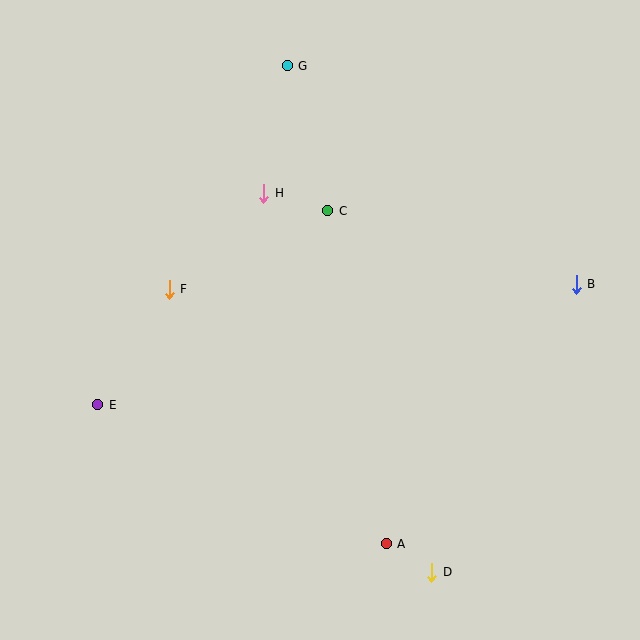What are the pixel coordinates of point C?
Point C is at (328, 211).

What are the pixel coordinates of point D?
Point D is at (432, 572).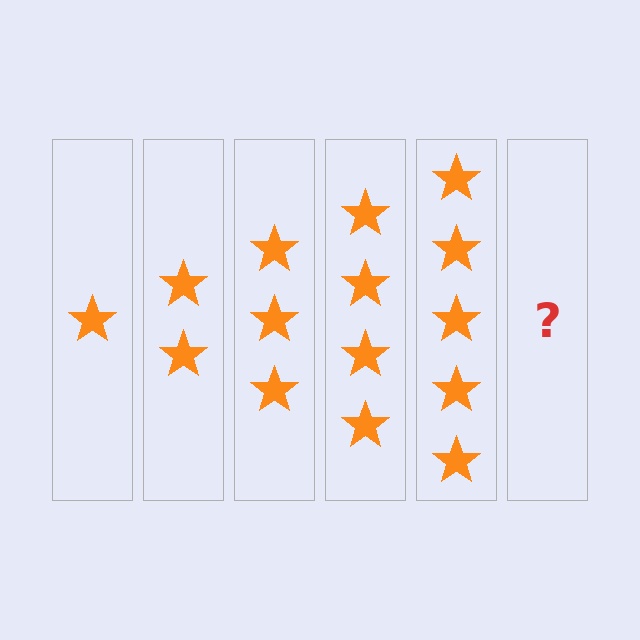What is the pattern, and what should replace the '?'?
The pattern is that each step adds one more star. The '?' should be 6 stars.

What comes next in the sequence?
The next element should be 6 stars.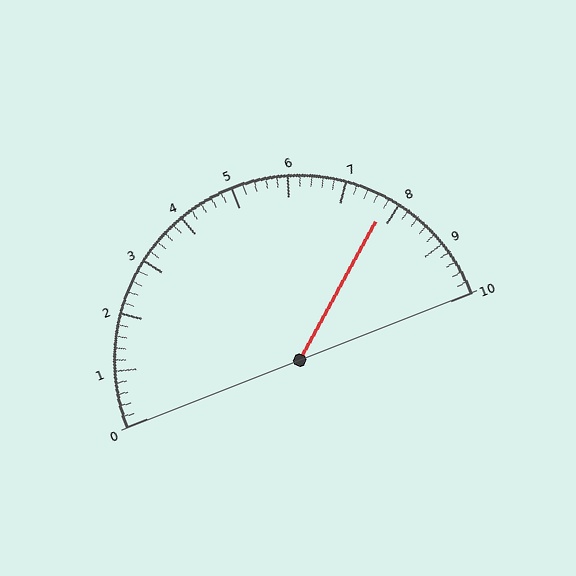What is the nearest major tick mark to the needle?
The nearest major tick mark is 8.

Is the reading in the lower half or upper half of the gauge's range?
The reading is in the upper half of the range (0 to 10).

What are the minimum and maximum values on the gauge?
The gauge ranges from 0 to 10.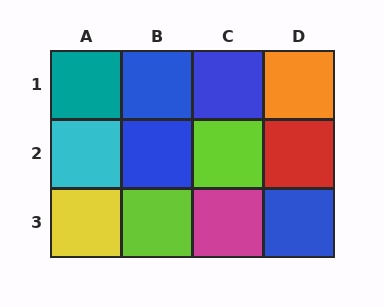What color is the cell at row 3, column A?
Yellow.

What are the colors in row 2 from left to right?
Cyan, blue, lime, red.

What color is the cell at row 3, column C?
Magenta.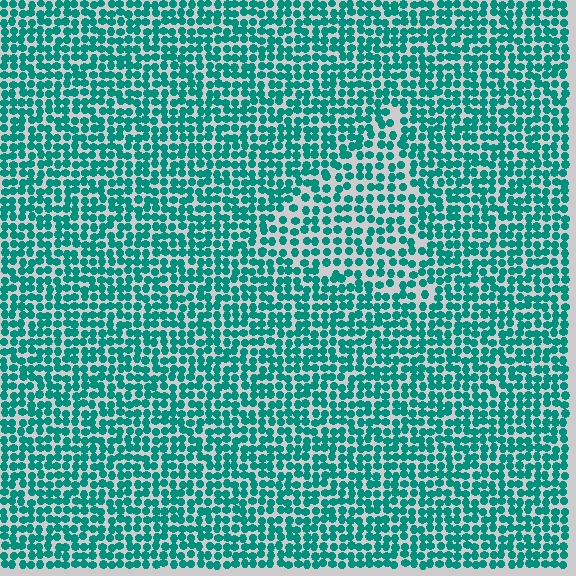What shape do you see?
I see a triangle.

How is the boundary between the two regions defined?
The boundary is defined by a change in element density (approximately 1.5x ratio). All elements are the same color, size, and shape.